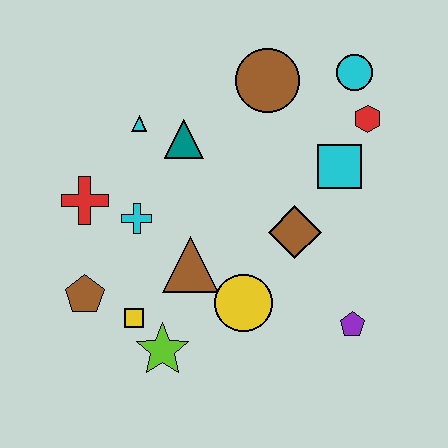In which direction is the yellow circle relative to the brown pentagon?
The yellow circle is to the right of the brown pentagon.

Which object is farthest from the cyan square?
The brown pentagon is farthest from the cyan square.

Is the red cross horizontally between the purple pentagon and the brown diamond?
No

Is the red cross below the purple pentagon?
No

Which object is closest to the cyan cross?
The red cross is closest to the cyan cross.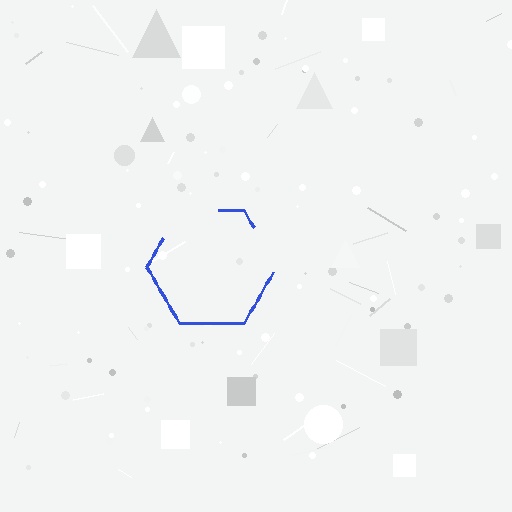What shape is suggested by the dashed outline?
The dashed outline suggests a hexagon.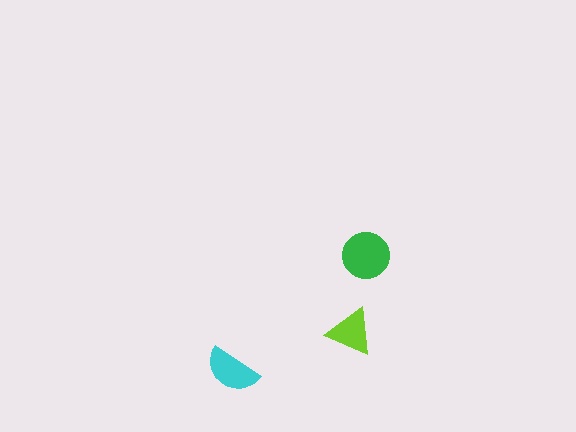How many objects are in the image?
There are 3 objects in the image.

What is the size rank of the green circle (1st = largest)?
1st.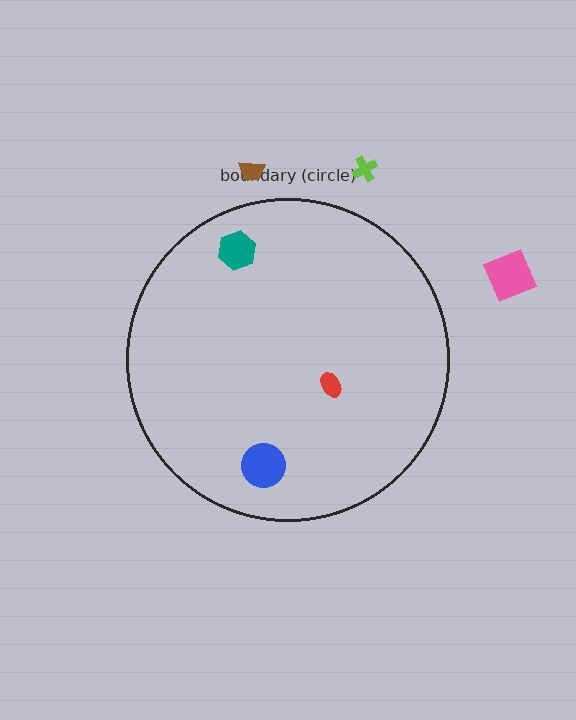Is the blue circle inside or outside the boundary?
Inside.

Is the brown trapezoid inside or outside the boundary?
Outside.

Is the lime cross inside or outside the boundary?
Outside.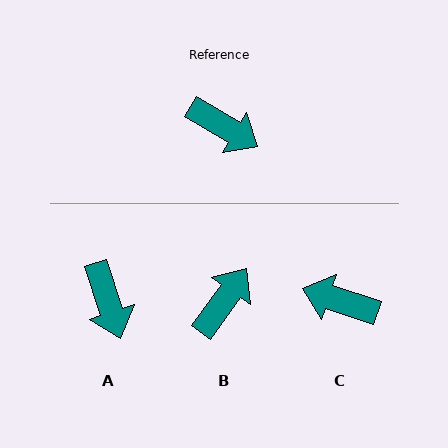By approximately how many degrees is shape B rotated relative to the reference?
Approximately 85 degrees counter-clockwise.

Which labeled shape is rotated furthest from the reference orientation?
C, about 168 degrees away.